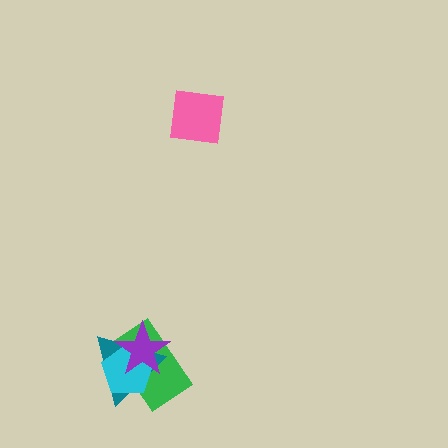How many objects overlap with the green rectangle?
3 objects overlap with the green rectangle.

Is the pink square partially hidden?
No, no other shape covers it.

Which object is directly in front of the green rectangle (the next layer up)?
The teal triangle is directly in front of the green rectangle.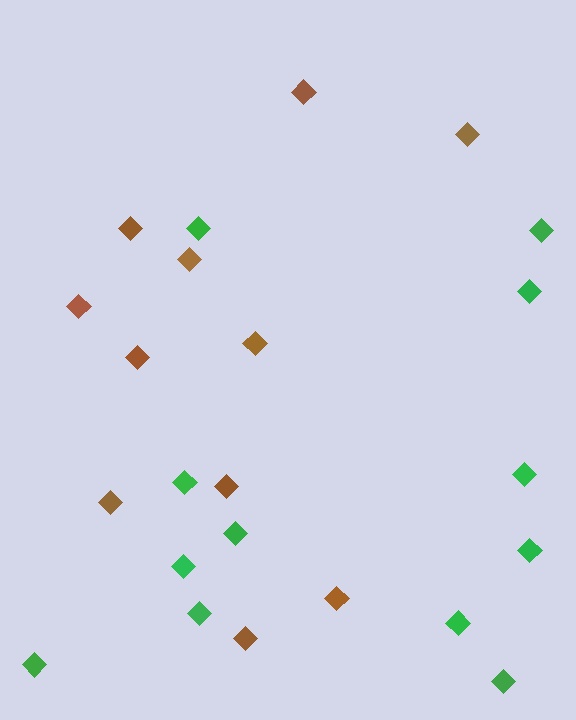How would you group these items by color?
There are 2 groups: one group of brown diamonds (11) and one group of green diamonds (12).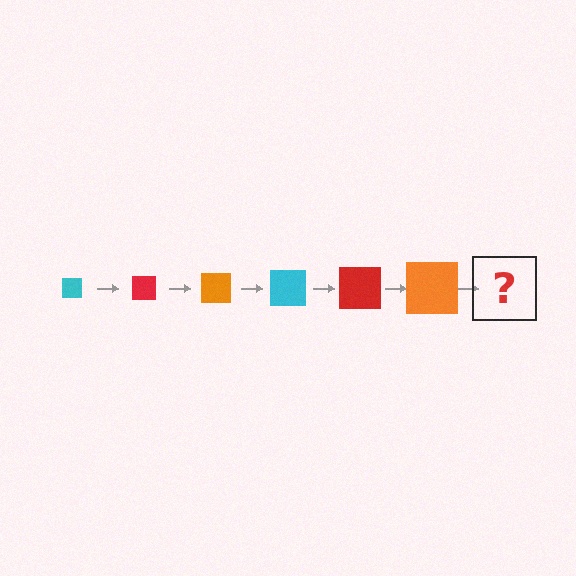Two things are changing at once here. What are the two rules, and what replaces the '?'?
The two rules are that the square grows larger each step and the color cycles through cyan, red, and orange. The '?' should be a cyan square, larger than the previous one.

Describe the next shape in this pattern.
It should be a cyan square, larger than the previous one.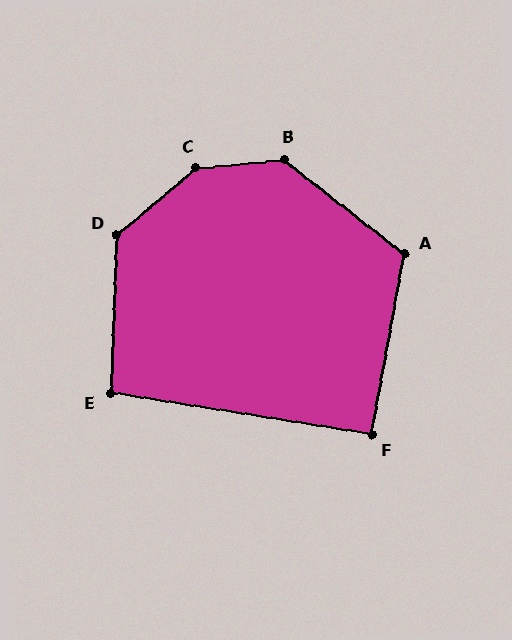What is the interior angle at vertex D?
Approximately 132 degrees (obtuse).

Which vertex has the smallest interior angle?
F, at approximately 91 degrees.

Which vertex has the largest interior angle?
C, at approximately 146 degrees.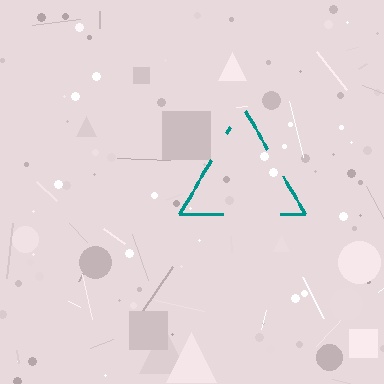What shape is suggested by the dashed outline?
The dashed outline suggests a triangle.